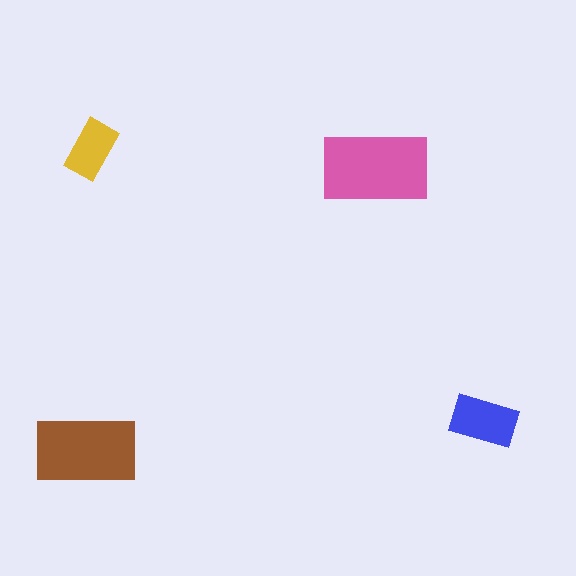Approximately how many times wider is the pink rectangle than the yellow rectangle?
About 2 times wider.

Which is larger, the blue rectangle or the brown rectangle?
The brown one.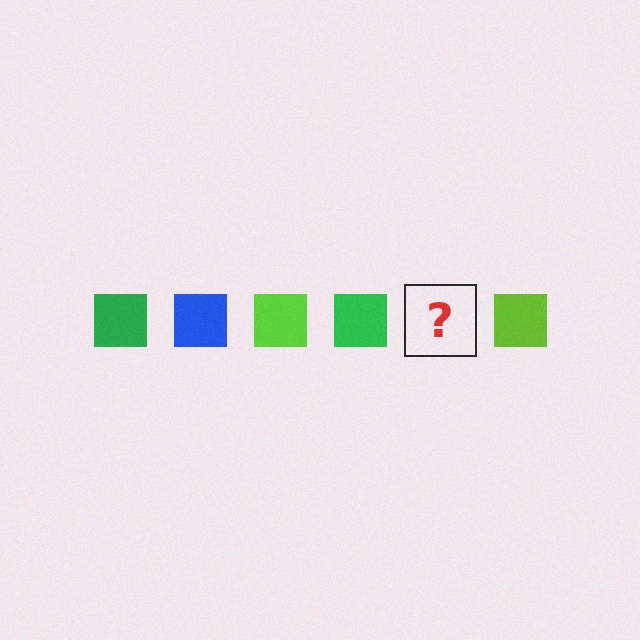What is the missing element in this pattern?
The missing element is a blue square.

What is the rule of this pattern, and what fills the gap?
The rule is that the pattern cycles through green, blue, lime squares. The gap should be filled with a blue square.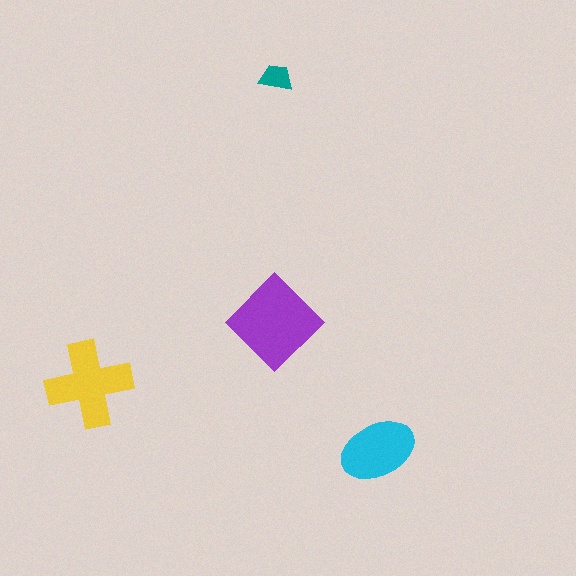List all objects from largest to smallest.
The purple diamond, the yellow cross, the cyan ellipse, the teal trapezoid.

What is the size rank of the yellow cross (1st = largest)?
2nd.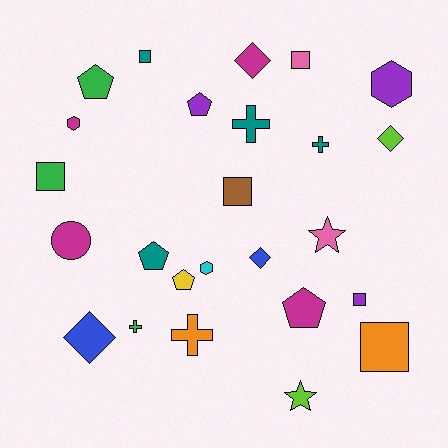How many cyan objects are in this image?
There is 1 cyan object.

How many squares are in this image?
There are 6 squares.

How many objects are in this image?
There are 25 objects.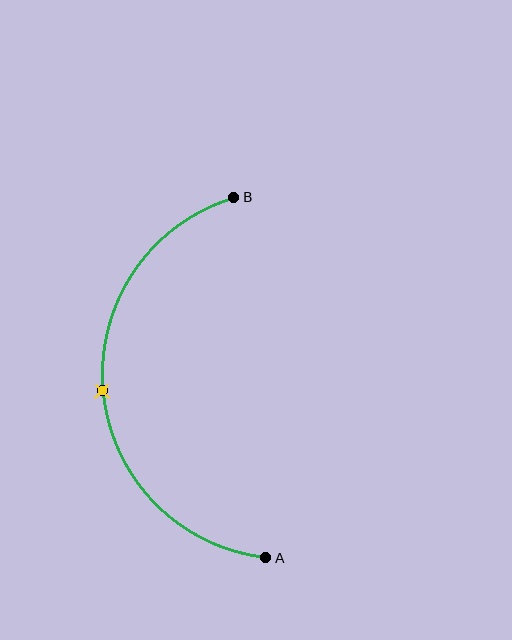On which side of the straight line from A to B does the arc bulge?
The arc bulges to the left of the straight line connecting A and B.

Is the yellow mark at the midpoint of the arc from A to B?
Yes. The yellow mark lies on the arc at equal arc-length from both A and B — it is the arc midpoint.